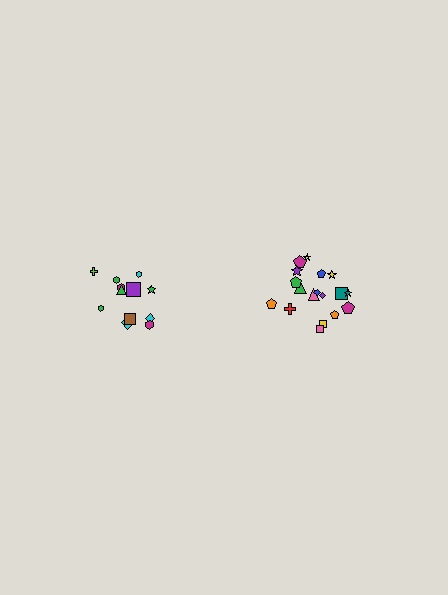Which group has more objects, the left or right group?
The right group.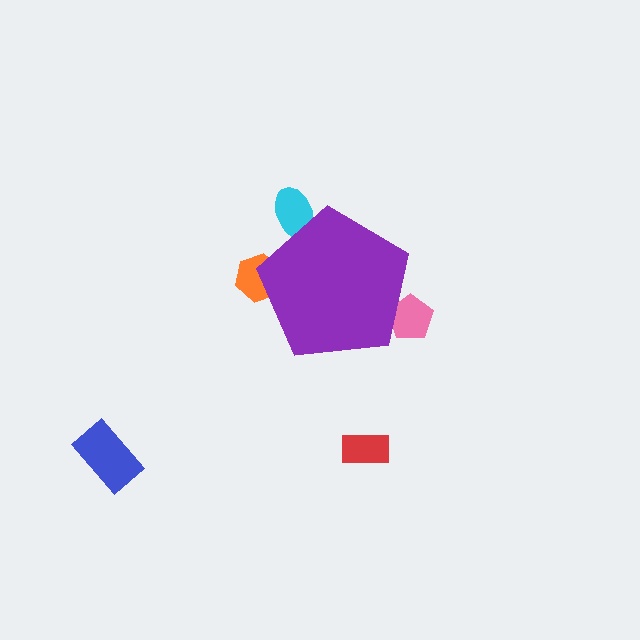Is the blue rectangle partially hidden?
No, the blue rectangle is fully visible.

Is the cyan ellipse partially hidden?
Yes, the cyan ellipse is partially hidden behind the purple pentagon.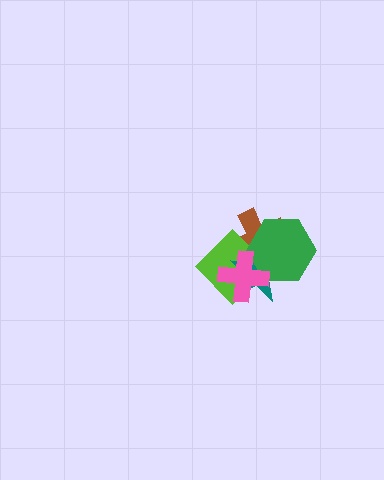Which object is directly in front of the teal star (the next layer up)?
The green hexagon is directly in front of the teal star.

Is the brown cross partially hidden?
Yes, it is partially covered by another shape.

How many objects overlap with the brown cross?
4 objects overlap with the brown cross.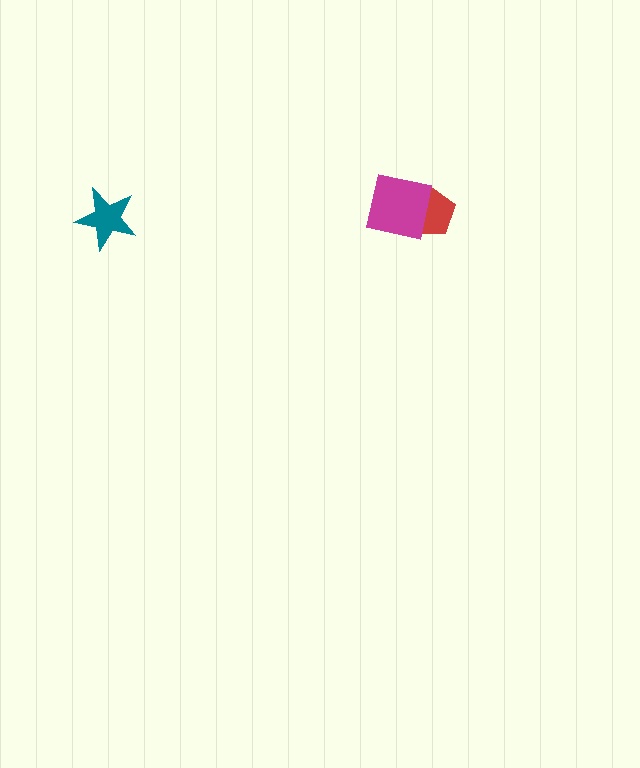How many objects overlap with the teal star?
0 objects overlap with the teal star.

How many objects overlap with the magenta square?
1 object overlaps with the magenta square.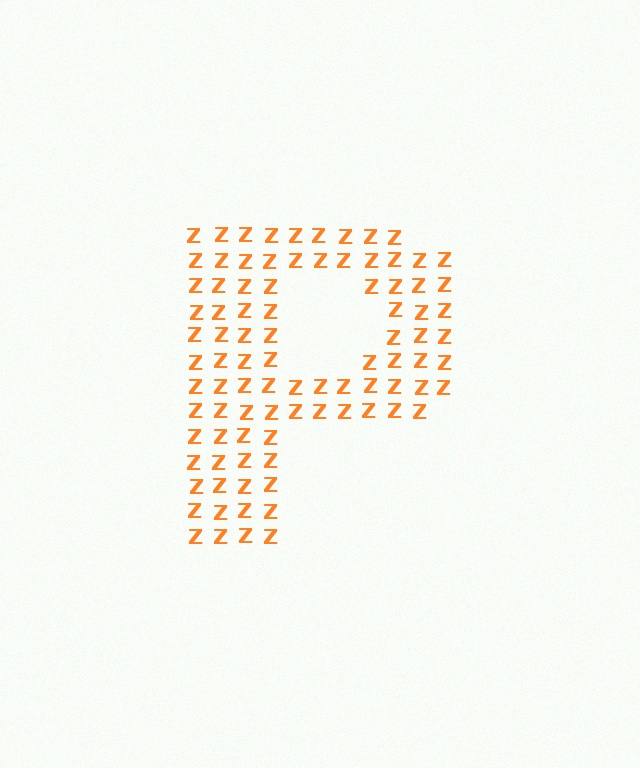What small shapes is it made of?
It is made of small letter Z's.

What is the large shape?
The large shape is the letter P.